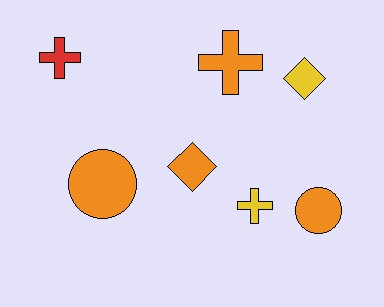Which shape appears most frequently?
Cross, with 3 objects.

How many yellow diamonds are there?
There is 1 yellow diamond.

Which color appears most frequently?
Orange, with 4 objects.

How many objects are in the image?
There are 7 objects.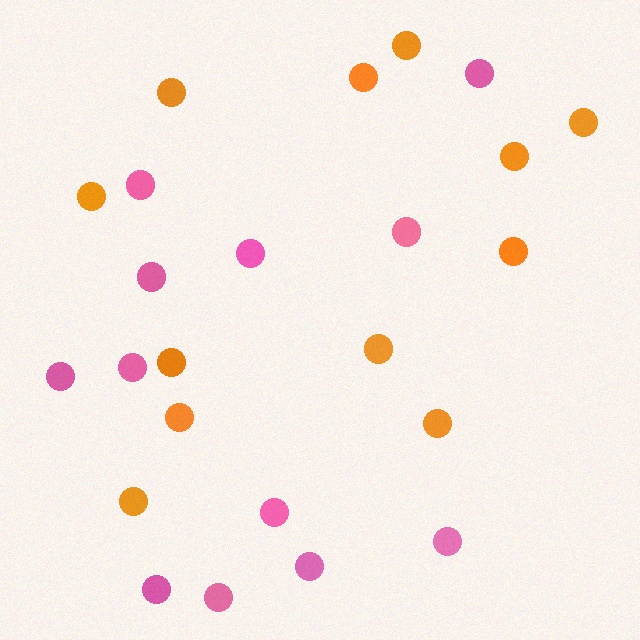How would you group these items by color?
There are 2 groups: one group of orange circles (12) and one group of pink circles (12).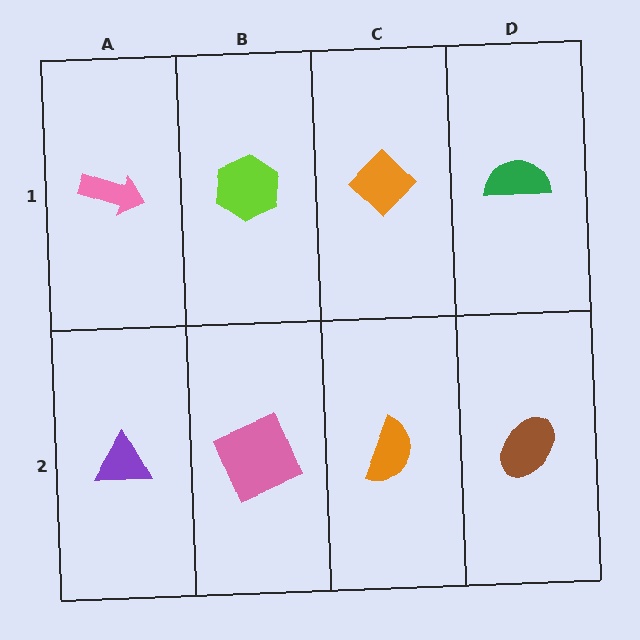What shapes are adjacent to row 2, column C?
An orange diamond (row 1, column C), a pink square (row 2, column B), a brown ellipse (row 2, column D).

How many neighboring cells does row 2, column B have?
3.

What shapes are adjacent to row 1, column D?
A brown ellipse (row 2, column D), an orange diamond (row 1, column C).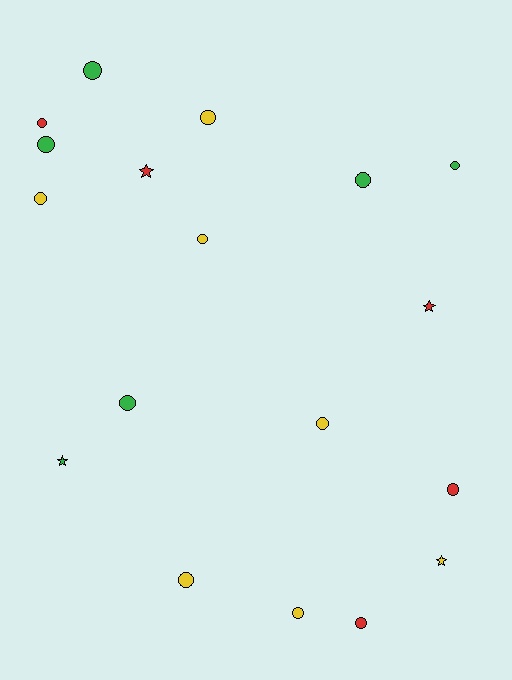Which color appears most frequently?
Yellow, with 7 objects.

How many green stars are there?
There is 1 green star.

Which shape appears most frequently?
Circle, with 14 objects.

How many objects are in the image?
There are 18 objects.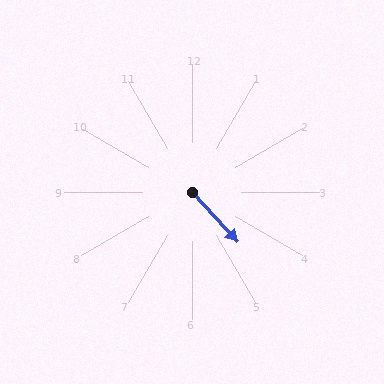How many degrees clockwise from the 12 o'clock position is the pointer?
Approximately 137 degrees.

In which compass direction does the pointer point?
Southeast.